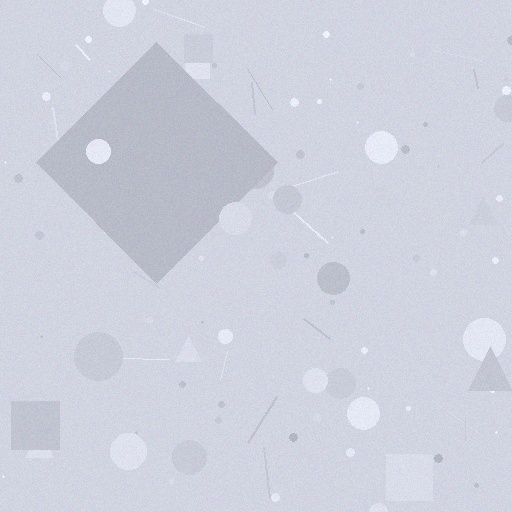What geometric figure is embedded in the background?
A diamond is embedded in the background.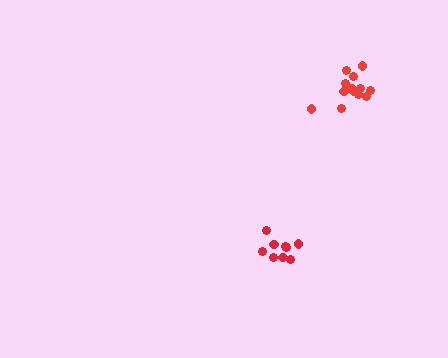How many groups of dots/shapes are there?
There are 2 groups.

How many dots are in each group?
Group 1: 13 dots, Group 2: 9 dots (22 total).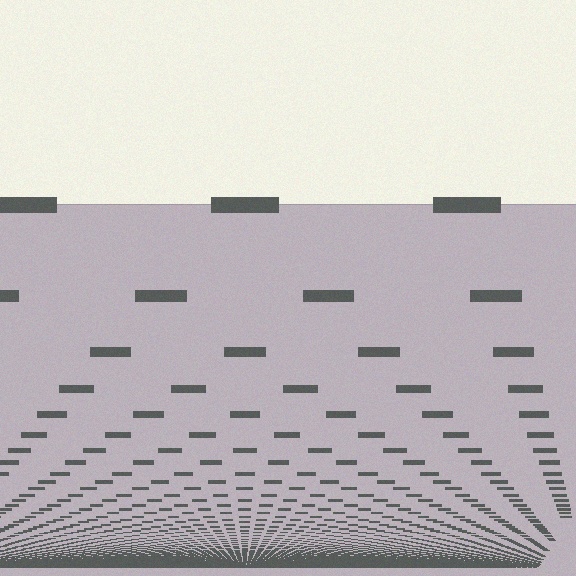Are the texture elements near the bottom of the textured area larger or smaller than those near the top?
Smaller. The gradient is inverted — elements near the bottom are smaller and denser.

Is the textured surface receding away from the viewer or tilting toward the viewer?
The surface appears to tilt toward the viewer. Texture elements get larger and sparser toward the top.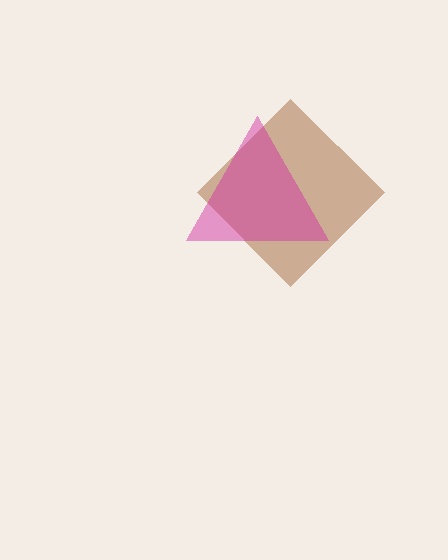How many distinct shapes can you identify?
There are 2 distinct shapes: a brown diamond, a magenta triangle.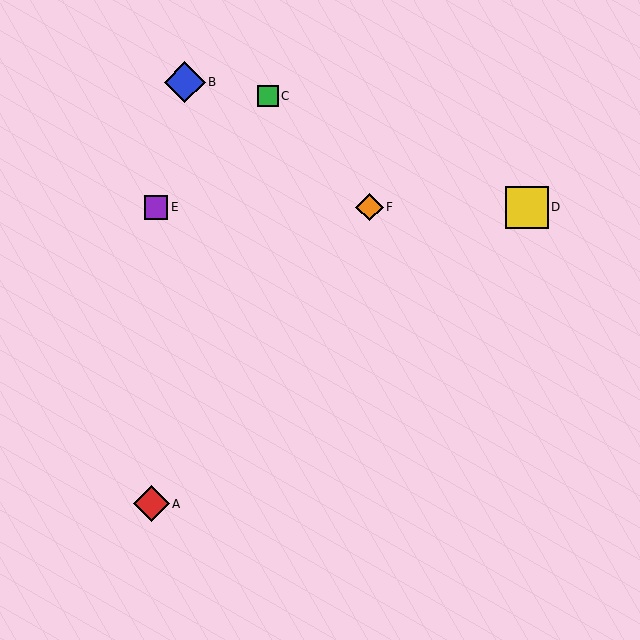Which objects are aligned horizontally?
Objects D, E, F are aligned horizontally.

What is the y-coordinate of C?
Object C is at y≈96.